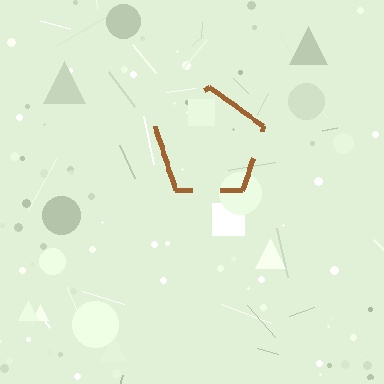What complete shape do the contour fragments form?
The contour fragments form a pentagon.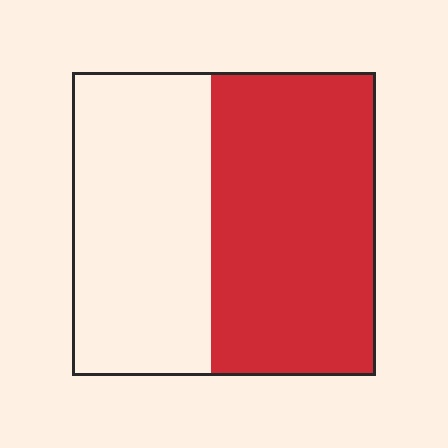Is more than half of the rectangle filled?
Yes.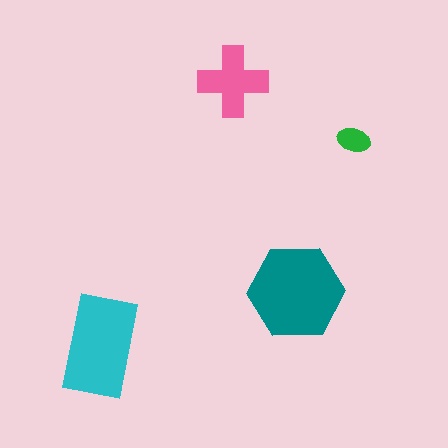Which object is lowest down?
The cyan rectangle is bottommost.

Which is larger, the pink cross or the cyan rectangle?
The cyan rectangle.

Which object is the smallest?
The green ellipse.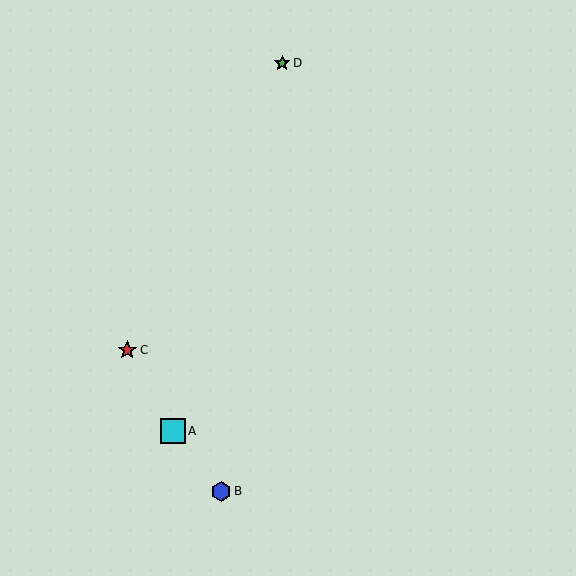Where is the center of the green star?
The center of the green star is at (282, 63).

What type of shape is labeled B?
Shape B is a blue hexagon.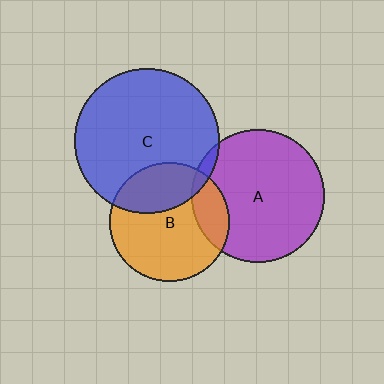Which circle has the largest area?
Circle C (blue).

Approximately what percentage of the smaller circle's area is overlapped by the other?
Approximately 30%.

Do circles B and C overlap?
Yes.